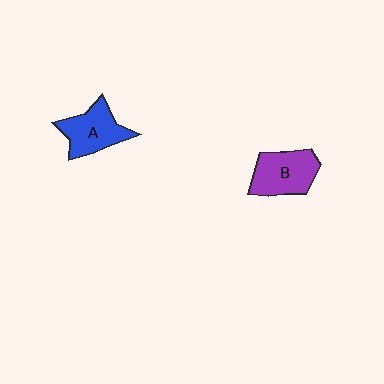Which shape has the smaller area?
Shape A (blue).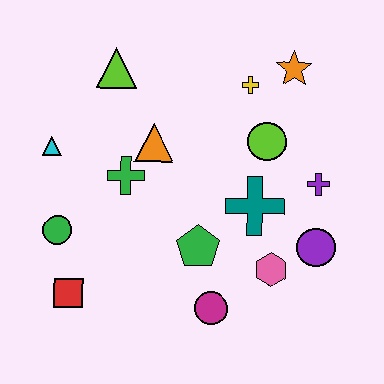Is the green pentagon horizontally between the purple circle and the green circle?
Yes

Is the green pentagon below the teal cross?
Yes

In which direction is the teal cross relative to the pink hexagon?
The teal cross is above the pink hexagon.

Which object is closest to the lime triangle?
The orange triangle is closest to the lime triangle.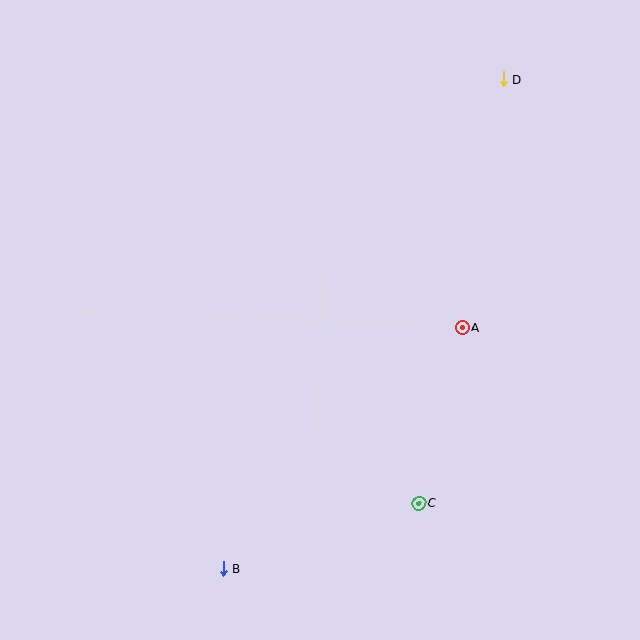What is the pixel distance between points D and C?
The distance between D and C is 432 pixels.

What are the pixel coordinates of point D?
Point D is at (503, 79).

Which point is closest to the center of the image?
Point A at (462, 327) is closest to the center.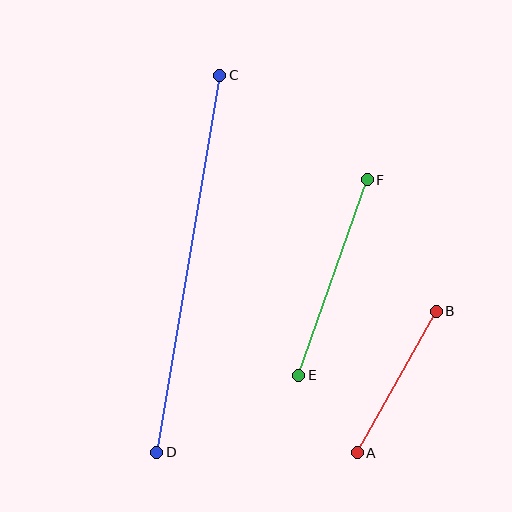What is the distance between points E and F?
The distance is approximately 207 pixels.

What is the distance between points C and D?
The distance is approximately 382 pixels.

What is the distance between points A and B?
The distance is approximately 162 pixels.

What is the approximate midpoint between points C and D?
The midpoint is at approximately (188, 264) pixels.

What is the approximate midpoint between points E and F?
The midpoint is at approximately (333, 278) pixels.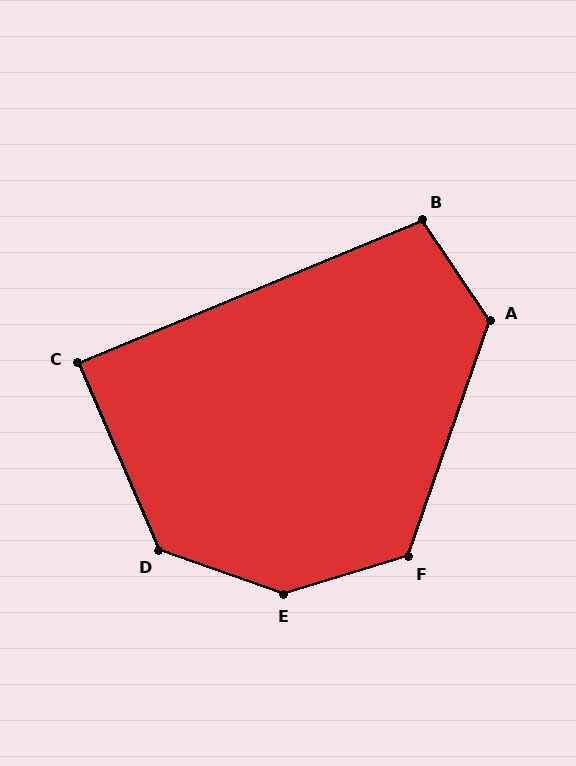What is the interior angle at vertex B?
Approximately 101 degrees (obtuse).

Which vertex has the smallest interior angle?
C, at approximately 89 degrees.